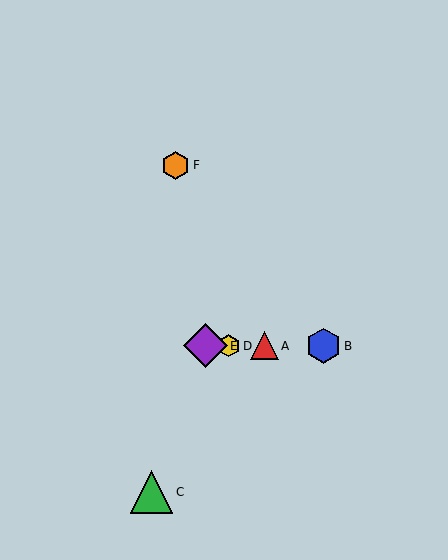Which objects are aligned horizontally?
Objects A, B, D, E are aligned horizontally.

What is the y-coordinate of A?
Object A is at y≈346.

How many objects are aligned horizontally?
4 objects (A, B, D, E) are aligned horizontally.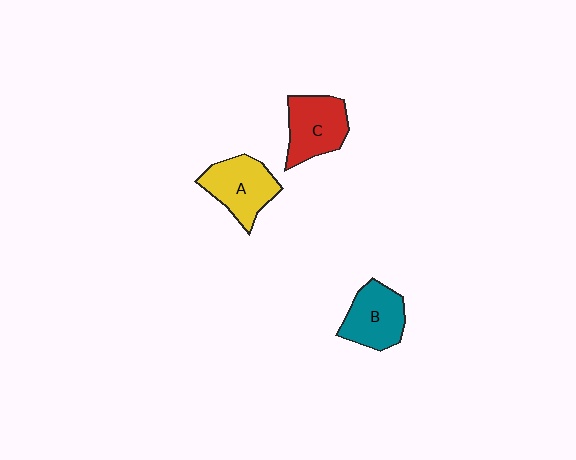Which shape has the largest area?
Shape A (yellow).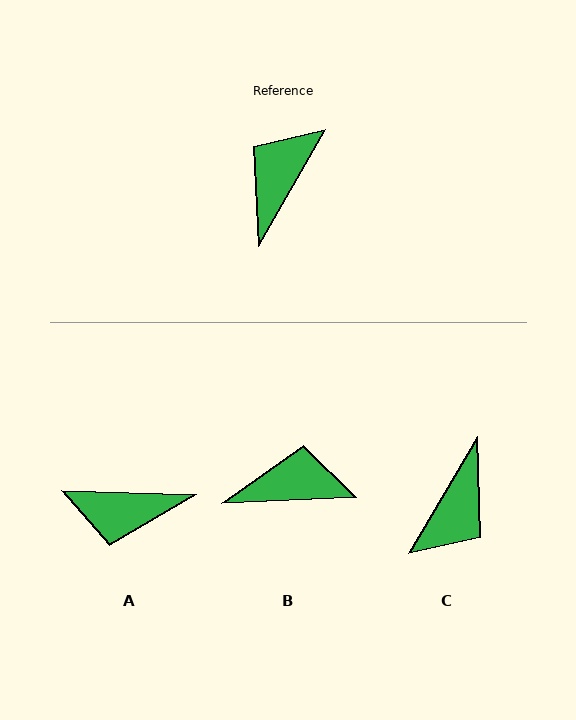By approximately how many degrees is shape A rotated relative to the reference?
Approximately 118 degrees counter-clockwise.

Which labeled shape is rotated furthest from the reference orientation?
C, about 179 degrees away.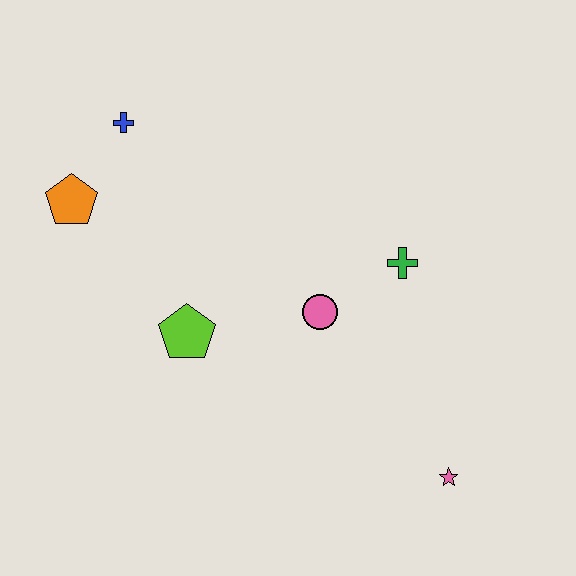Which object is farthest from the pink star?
The blue cross is farthest from the pink star.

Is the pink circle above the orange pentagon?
No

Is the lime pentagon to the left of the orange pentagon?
No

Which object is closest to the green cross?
The pink circle is closest to the green cross.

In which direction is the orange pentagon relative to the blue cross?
The orange pentagon is below the blue cross.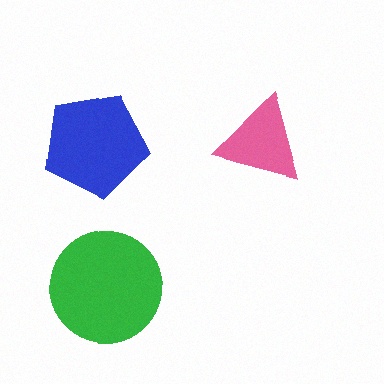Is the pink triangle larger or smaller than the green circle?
Smaller.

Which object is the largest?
The green circle.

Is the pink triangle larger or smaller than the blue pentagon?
Smaller.